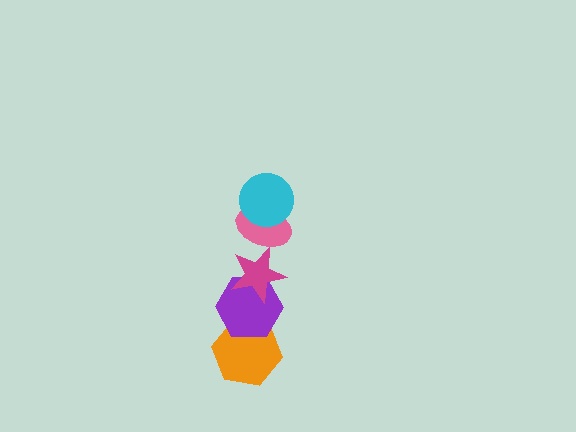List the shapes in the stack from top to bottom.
From top to bottom: the cyan circle, the pink ellipse, the magenta star, the purple hexagon, the orange hexagon.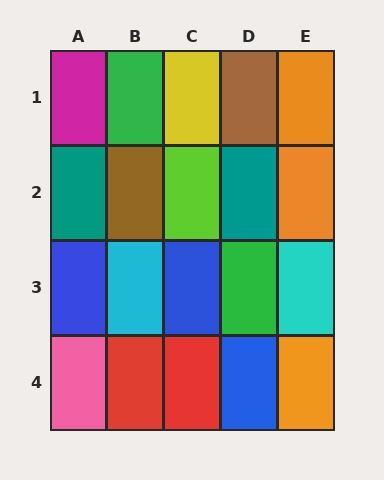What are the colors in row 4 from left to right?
Pink, red, red, blue, orange.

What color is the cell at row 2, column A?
Teal.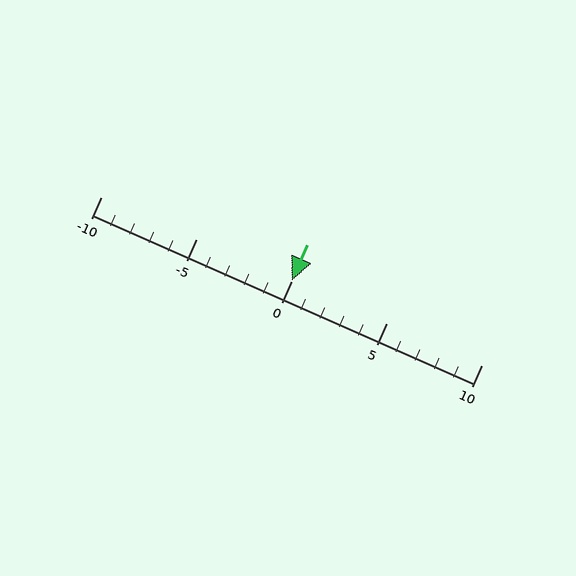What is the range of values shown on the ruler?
The ruler shows values from -10 to 10.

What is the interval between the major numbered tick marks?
The major tick marks are spaced 5 units apart.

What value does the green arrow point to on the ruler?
The green arrow points to approximately 0.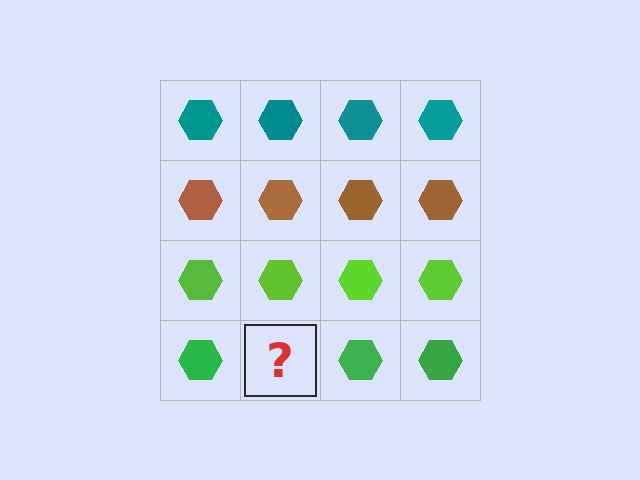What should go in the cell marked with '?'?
The missing cell should contain a green hexagon.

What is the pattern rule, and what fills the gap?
The rule is that each row has a consistent color. The gap should be filled with a green hexagon.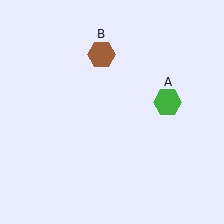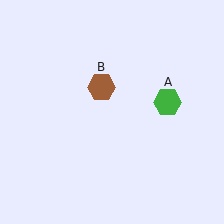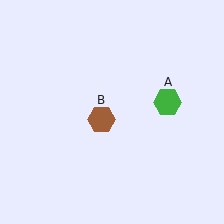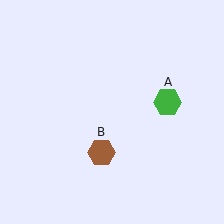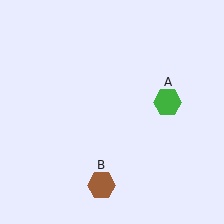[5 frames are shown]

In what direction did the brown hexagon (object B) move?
The brown hexagon (object B) moved down.